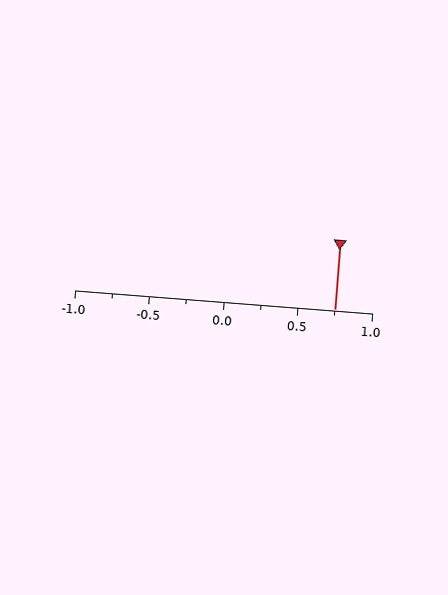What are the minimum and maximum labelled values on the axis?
The axis runs from -1.0 to 1.0.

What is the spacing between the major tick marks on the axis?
The major ticks are spaced 0.5 apart.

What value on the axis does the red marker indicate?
The marker indicates approximately 0.75.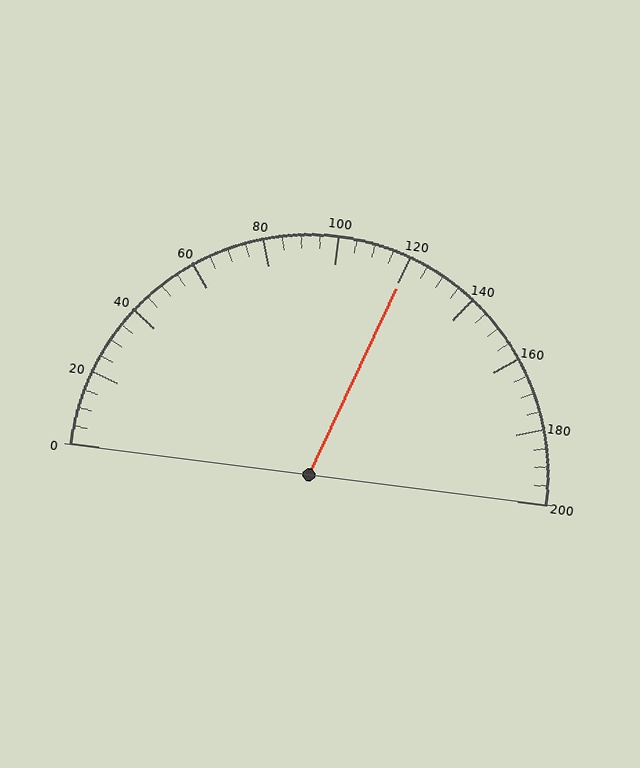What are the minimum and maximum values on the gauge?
The gauge ranges from 0 to 200.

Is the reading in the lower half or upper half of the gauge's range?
The reading is in the upper half of the range (0 to 200).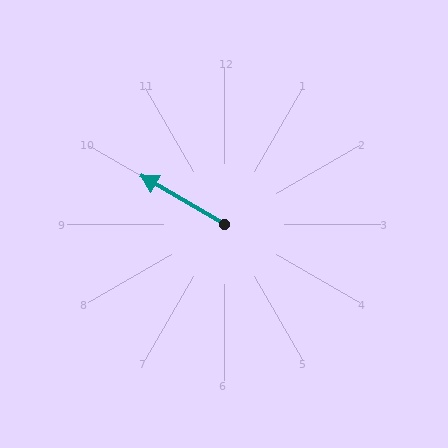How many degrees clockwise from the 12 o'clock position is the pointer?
Approximately 300 degrees.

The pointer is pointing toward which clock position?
Roughly 10 o'clock.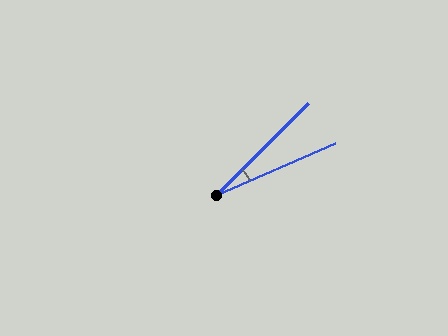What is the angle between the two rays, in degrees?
Approximately 21 degrees.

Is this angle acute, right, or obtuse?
It is acute.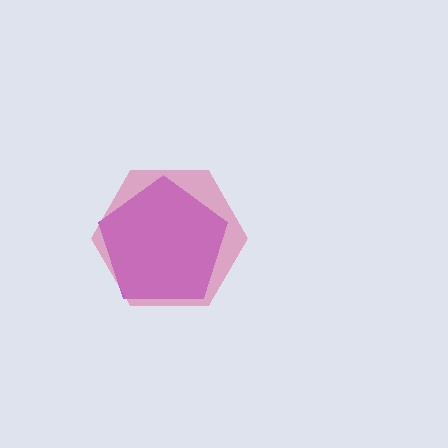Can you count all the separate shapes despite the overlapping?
Yes, there are 2 separate shapes.